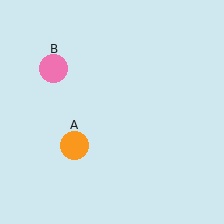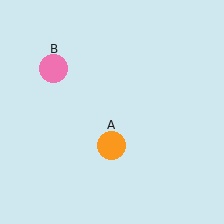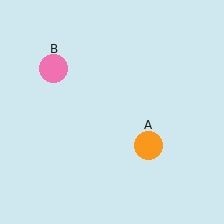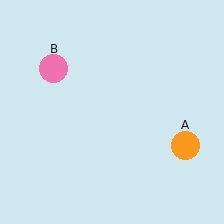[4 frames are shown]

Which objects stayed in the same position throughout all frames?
Pink circle (object B) remained stationary.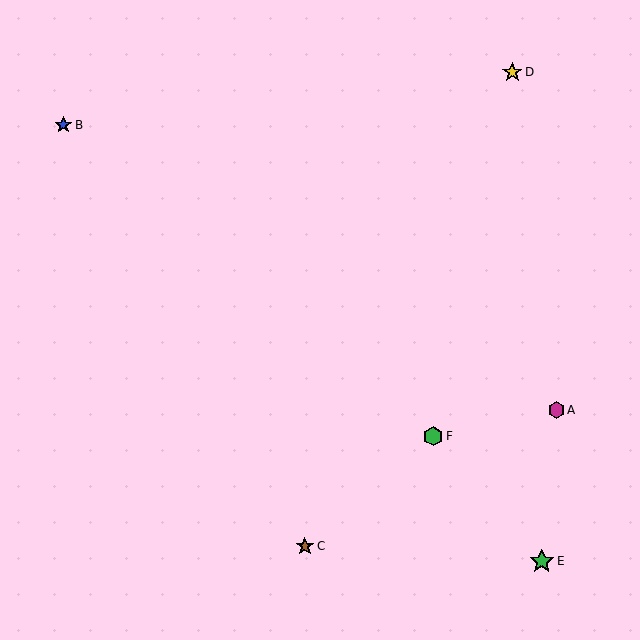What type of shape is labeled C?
Shape C is a brown star.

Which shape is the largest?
The green star (labeled E) is the largest.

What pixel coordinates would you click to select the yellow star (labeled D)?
Click at (512, 72) to select the yellow star D.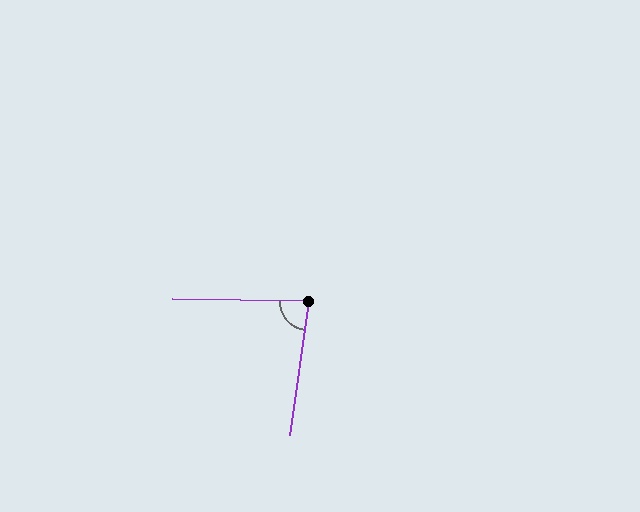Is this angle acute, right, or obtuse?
It is acute.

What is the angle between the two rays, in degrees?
Approximately 83 degrees.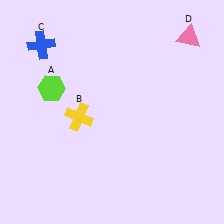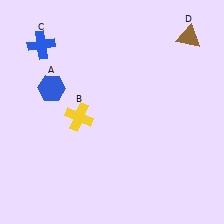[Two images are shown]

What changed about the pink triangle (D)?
In Image 1, D is pink. In Image 2, it changed to brown.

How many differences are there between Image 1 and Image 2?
There are 2 differences between the two images.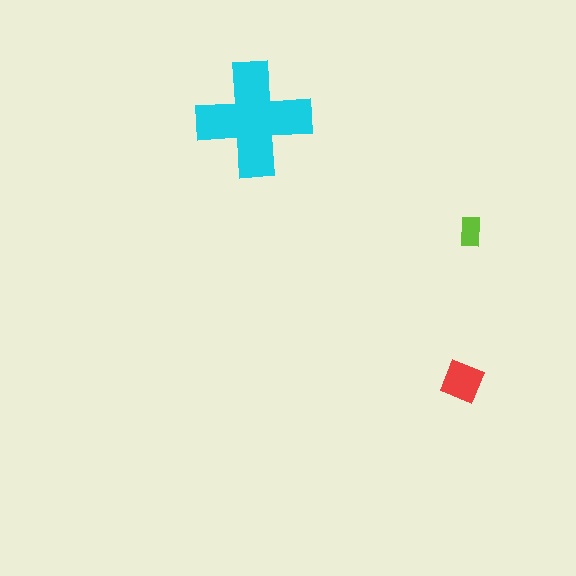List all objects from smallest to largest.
The lime rectangle, the red square, the cyan cross.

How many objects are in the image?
There are 3 objects in the image.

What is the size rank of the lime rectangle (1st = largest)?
3rd.